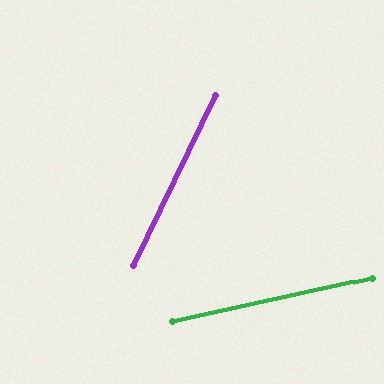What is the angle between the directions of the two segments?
Approximately 52 degrees.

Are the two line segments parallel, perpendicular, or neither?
Neither parallel nor perpendicular — they differ by about 52°.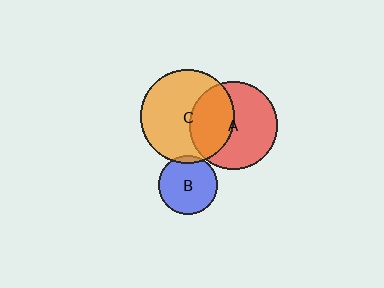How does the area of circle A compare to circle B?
Approximately 2.2 times.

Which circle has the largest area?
Circle C (orange).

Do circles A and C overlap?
Yes.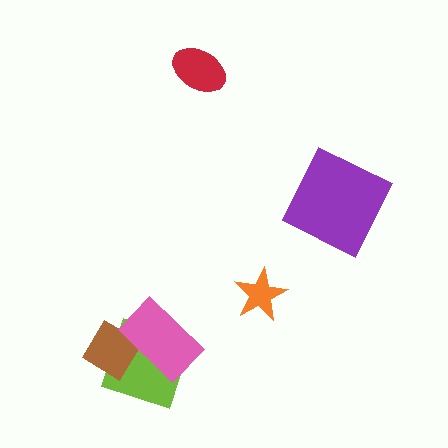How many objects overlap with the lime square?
2 objects overlap with the lime square.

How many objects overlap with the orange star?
0 objects overlap with the orange star.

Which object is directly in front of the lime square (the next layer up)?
The brown diamond is directly in front of the lime square.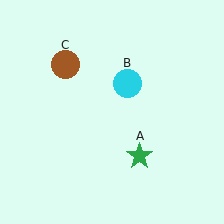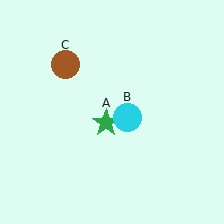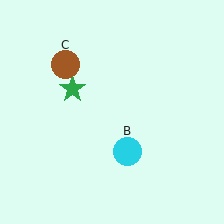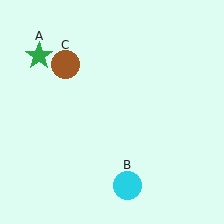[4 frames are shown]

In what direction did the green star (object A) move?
The green star (object A) moved up and to the left.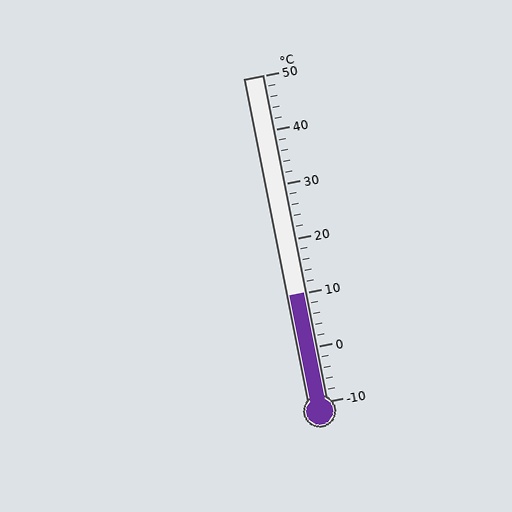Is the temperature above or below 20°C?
The temperature is below 20°C.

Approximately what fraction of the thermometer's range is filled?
The thermometer is filled to approximately 35% of its range.